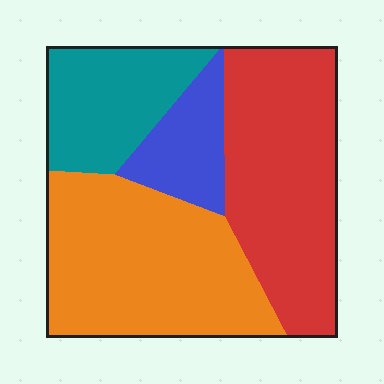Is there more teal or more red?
Red.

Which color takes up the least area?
Blue, at roughly 10%.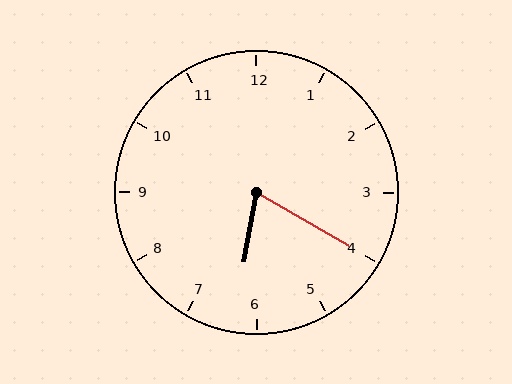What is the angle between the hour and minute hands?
Approximately 70 degrees.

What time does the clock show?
6:20.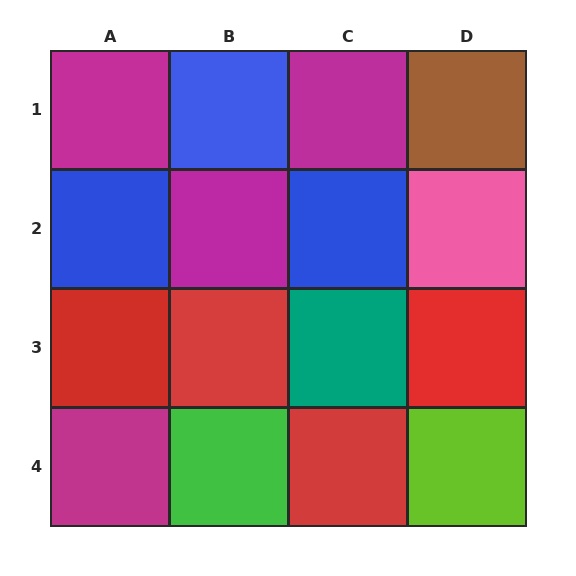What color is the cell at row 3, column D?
Red.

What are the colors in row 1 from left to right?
Magenta, blue, magenta, brown.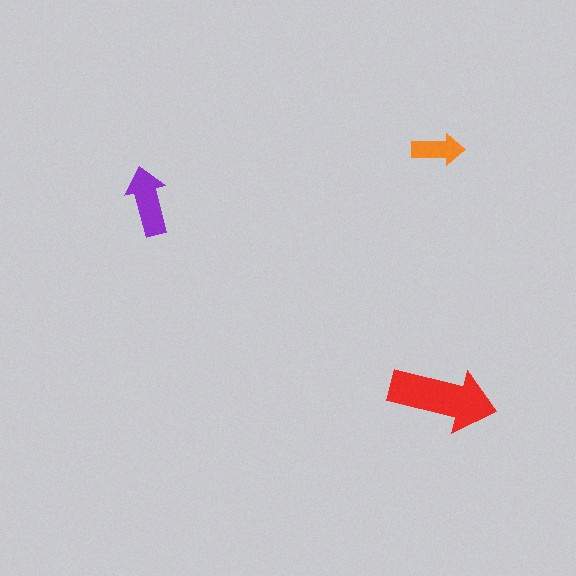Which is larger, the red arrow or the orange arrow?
The red one.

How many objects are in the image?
There are 3 objects in the image.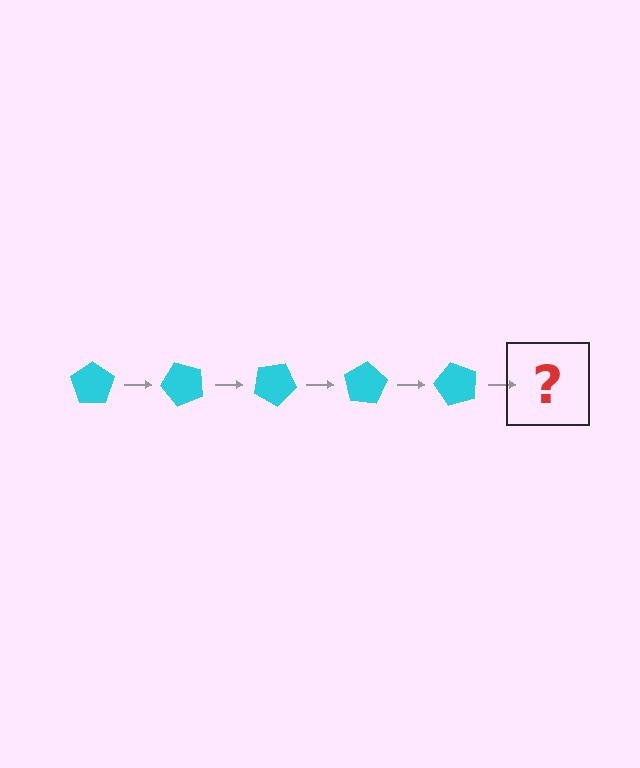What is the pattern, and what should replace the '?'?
The pattern is that the pentagon rotates 50 degrees each step. The '?' should be a cyan pentagon rotated 250 degrees.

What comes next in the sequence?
The next element should be a cyan pentagon rotated 250 degrees.